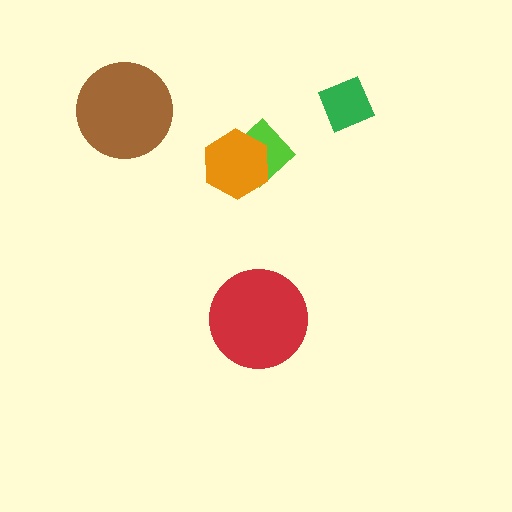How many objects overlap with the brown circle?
0 objects overlap with the brown circle.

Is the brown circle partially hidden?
No, no other shape covers it.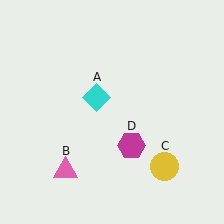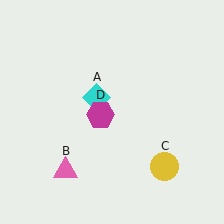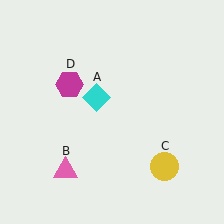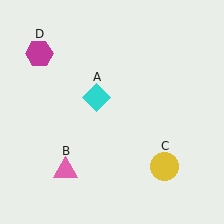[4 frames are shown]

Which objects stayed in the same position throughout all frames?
Cyan diamond (object A) and pink triangle (object B) and yellow circle (object C) remained stationary.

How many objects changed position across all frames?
1 object changed position: magenta hexagon (object D).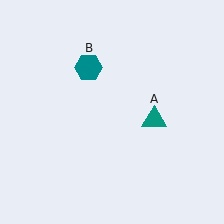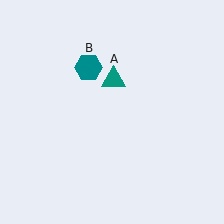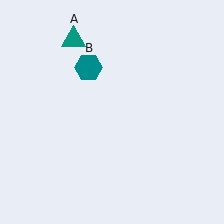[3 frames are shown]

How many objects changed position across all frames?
1 object changed position: teal triangle (object A).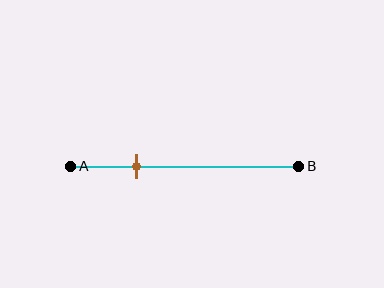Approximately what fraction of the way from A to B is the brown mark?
The brown mark is approximately 30% of the way from A to B.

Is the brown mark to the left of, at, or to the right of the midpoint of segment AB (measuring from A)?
The brown mark is to the left of the midpoint of segment AB.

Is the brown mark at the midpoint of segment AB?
No, the mark is at about 30% from A, not at the 50% midpoint.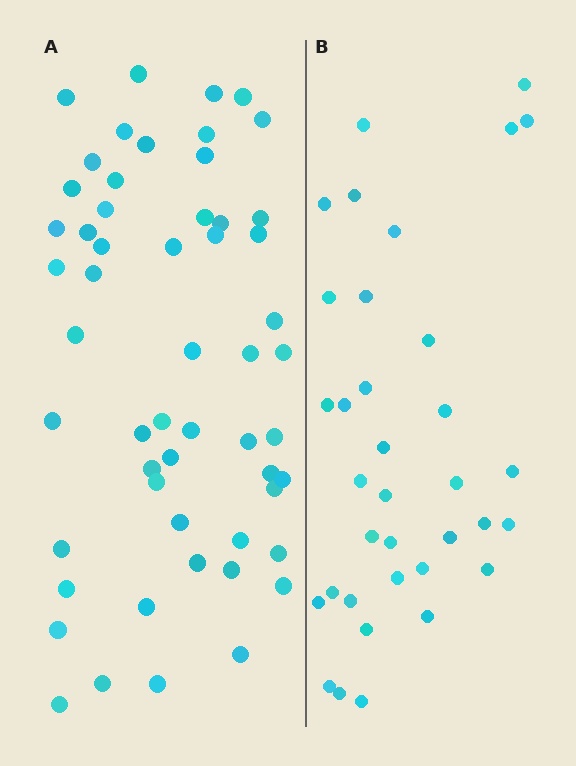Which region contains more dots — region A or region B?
Region A (the left region) has more dots.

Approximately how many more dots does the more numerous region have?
Region A has approximately 20 more dots than region B.